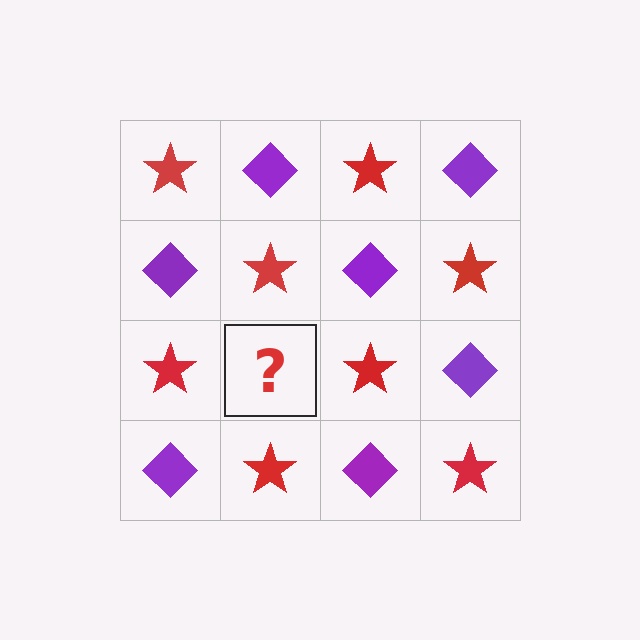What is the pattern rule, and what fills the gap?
The rule is that it alternates red star and purple diamond in a checkerboard pattern. The gap should be filled with a purple diamond.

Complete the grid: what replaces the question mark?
The question mark should be replaced with a purple diamond.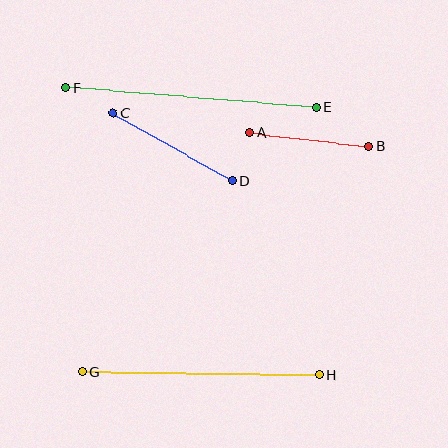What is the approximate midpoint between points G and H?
The midpoint is at approximately (201, 373) pixels.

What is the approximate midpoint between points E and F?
The midpoint is at approximately (190, 98) pixels.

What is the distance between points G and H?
The distance is approximately 237 pixels.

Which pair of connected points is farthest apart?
Points E and F are farthest apart.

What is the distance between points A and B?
The distance is approximately 120 pixels.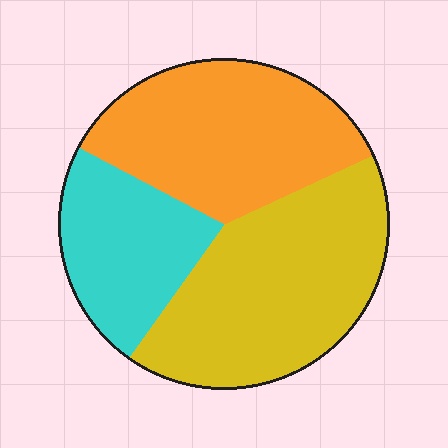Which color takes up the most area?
Yellow, at roughly 40%.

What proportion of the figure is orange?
Orange takes up about three eighths (3/8) of the figure.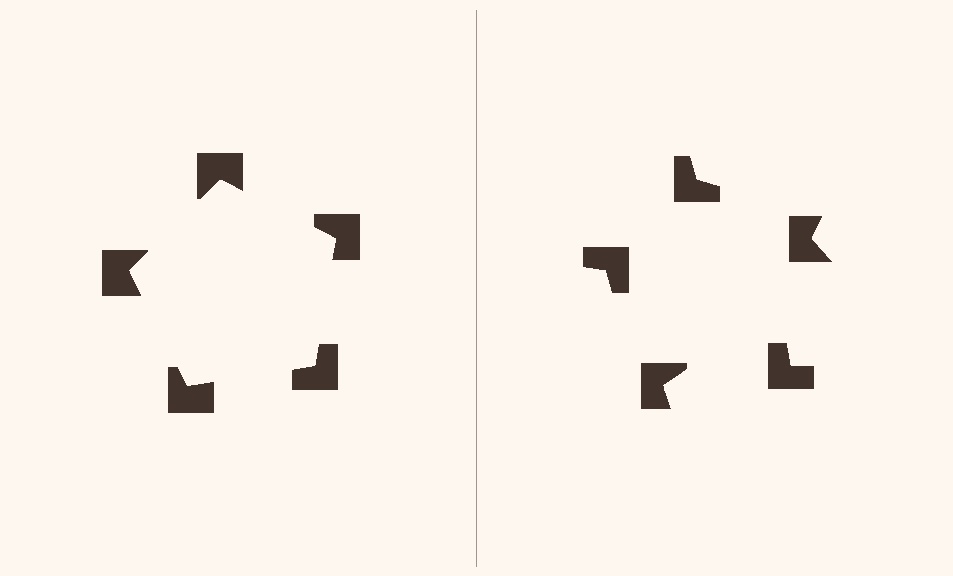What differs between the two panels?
The notched squares are positioned identically on both sides; only the wedge orientations differ. On the left they align to a pentagon; on the right they are misaligned.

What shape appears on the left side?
An illusory pentagon.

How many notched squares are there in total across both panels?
10 — 5 on each side.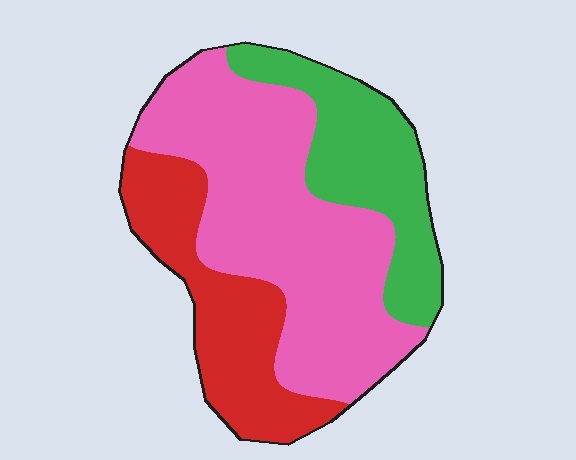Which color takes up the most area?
Pink, at roughly 50%.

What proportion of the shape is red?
Red covers roughly 25% of the shape.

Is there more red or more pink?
Pink.